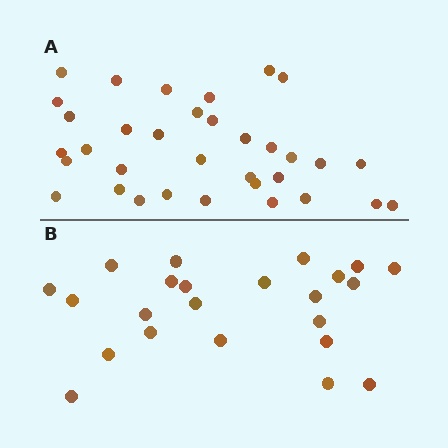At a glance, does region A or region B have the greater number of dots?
Region A (the top region) has more dots.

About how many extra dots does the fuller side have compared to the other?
Region A has roughly 12 or so more dots than region B.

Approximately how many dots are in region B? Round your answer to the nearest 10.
About 20 dots. (The exact count is 23, which rounds to 20.)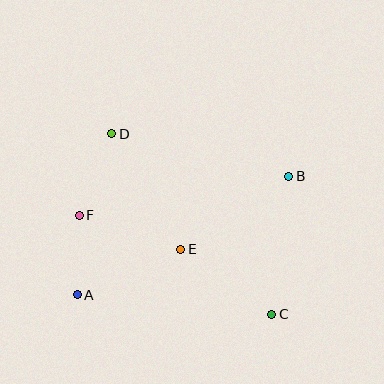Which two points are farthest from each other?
Points A and B are farthest from each other.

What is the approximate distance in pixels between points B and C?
The distance between B and C is approximately 139 pixels.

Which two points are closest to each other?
Points A and F are closest to each other.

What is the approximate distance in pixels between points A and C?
The distance between A and C is approximately 195 pixels.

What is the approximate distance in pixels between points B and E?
The distance between B and E is approximately 131 pixels.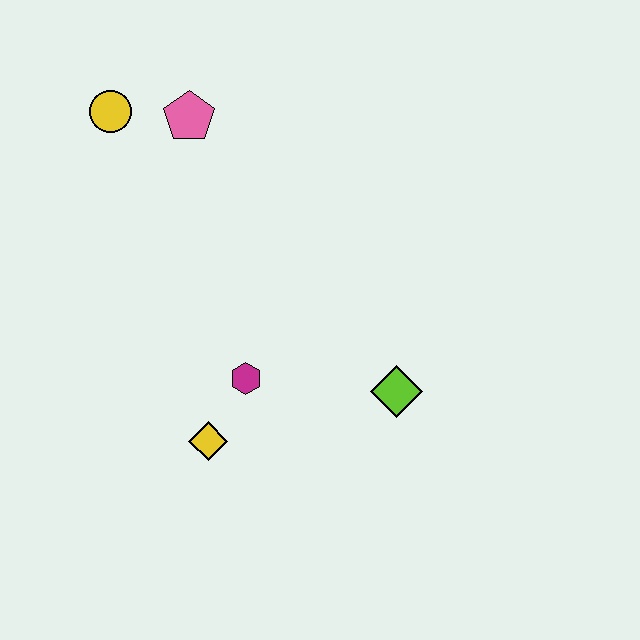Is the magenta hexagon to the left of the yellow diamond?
No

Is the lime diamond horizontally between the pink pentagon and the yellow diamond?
No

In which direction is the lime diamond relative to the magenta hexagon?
The lime diamond is to the right of the magenta hexagon.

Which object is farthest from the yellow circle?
The lime diamond is farthest from the yellow circle.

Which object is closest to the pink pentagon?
The yellow circle is closest to the pink pentagon.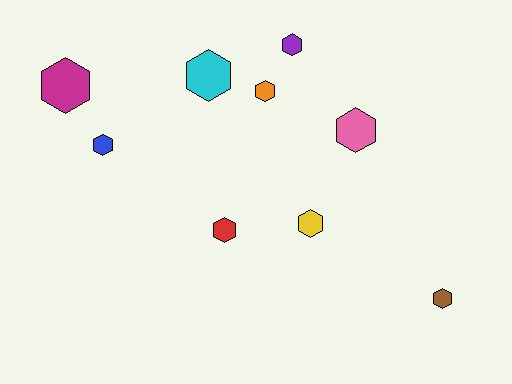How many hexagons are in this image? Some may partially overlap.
There are 9 hexagons.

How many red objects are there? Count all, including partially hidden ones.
There is 1 red object.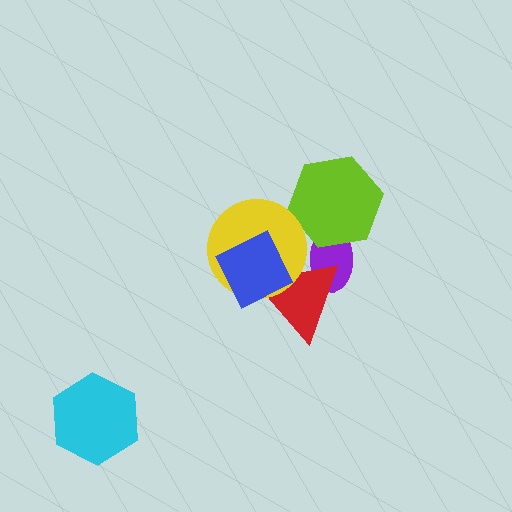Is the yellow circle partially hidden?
Yes, it is partially covered by another shape.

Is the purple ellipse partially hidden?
Yes, it is partially covered by another shape.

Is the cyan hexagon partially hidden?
No, no other shape covers it.